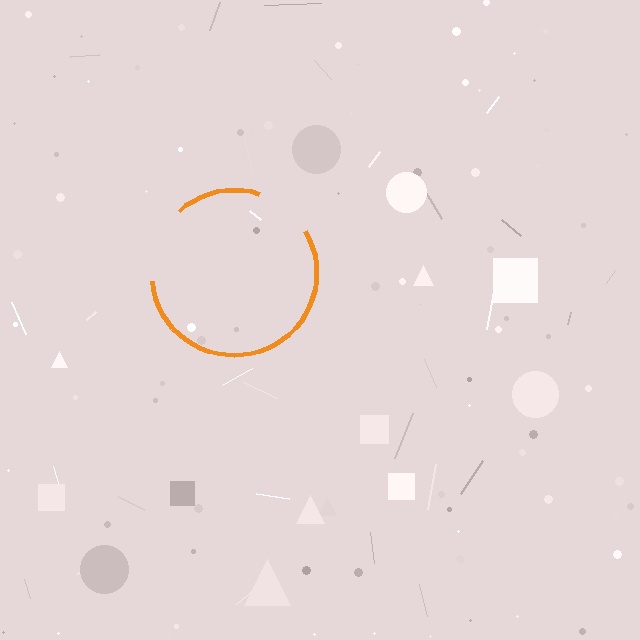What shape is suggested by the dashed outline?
The dashed outline suggests a circle.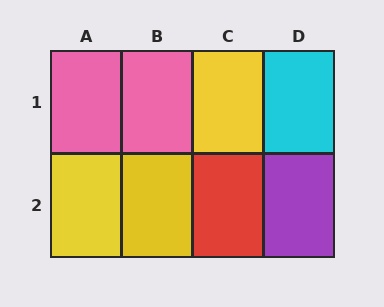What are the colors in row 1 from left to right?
Pink, pink, yellow, cyan.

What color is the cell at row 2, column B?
Yellow.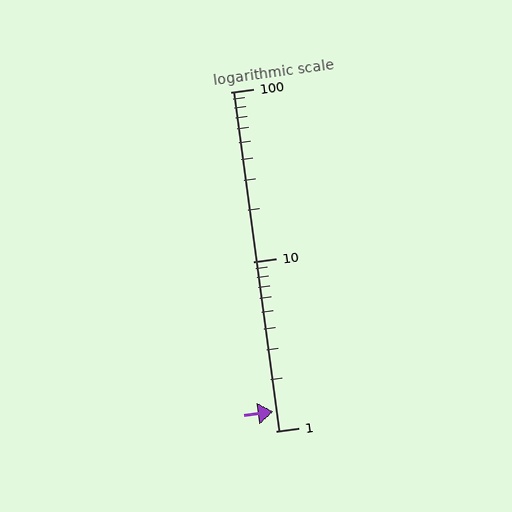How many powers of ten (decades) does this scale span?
The scale spans 2 decades, from 1 to 100.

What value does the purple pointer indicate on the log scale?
The pointer indicates approximately 1.3.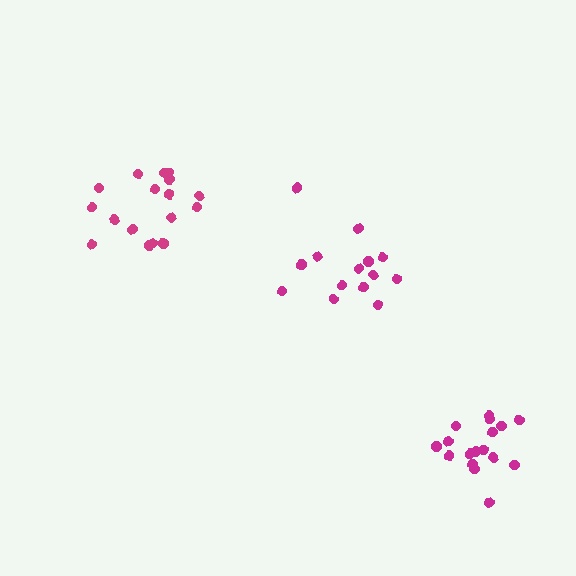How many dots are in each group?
Group 1: 14 dots, Group 2: 17 dots, Group 3: 17 dots (48 total).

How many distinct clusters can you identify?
There are 3 distinct clusters.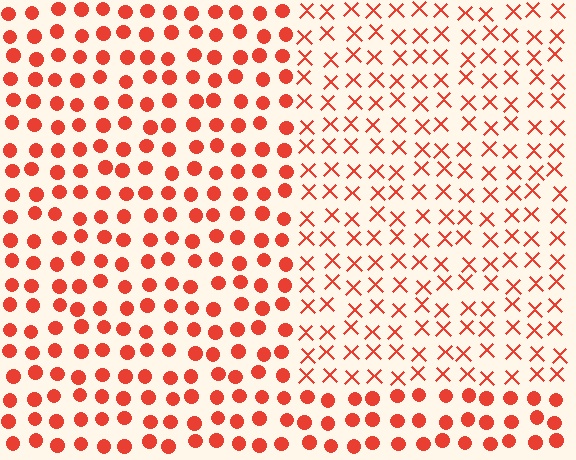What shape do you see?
I see a rectangle.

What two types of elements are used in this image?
The image uses X marks inside the rectangle region and circles outside it.